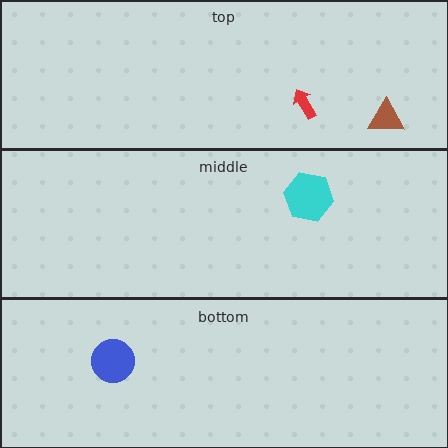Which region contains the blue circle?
The bottom region.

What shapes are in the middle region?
The cyan hexagon.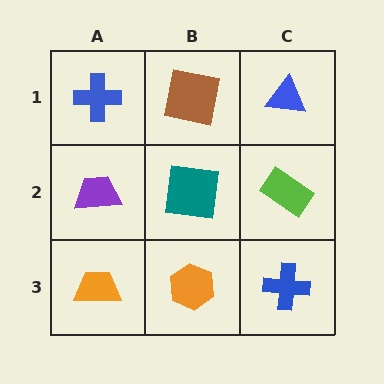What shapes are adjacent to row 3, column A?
A purple trapezoid (row 2, column A), an orange hexagon (row 3, column B).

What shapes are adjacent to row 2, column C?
A blue triangle (row 1, column C), a blue cross (row 3, column C), a teal square (row 2, column B).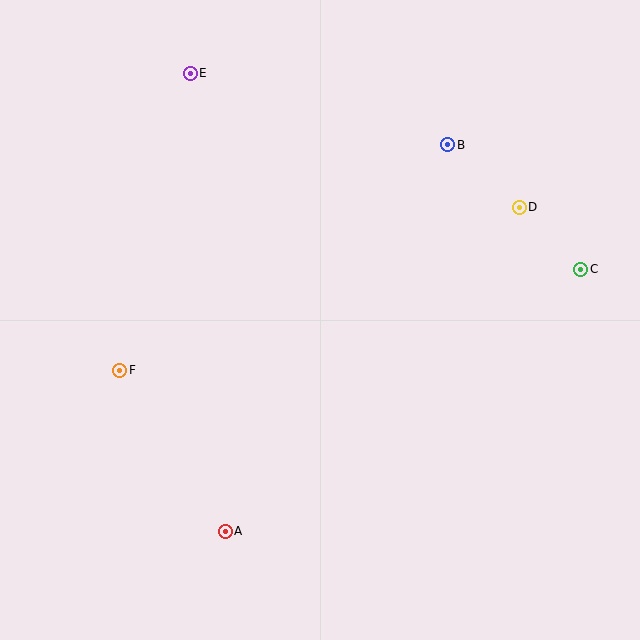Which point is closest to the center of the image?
Point F at (120, 370) is closest to the center.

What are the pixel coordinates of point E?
Point E is at (190, 73).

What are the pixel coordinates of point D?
Point D is at (519, 207).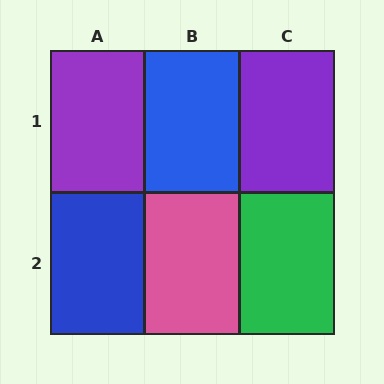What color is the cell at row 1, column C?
Purple.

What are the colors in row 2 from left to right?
Blue, pink, green.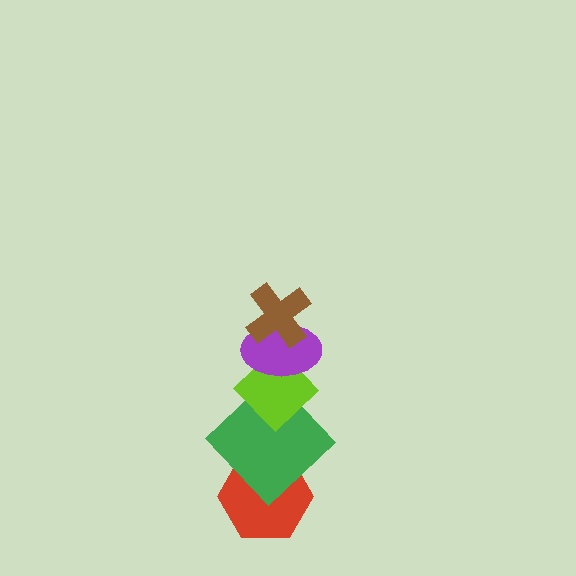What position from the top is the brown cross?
The brown cross is 1st from the top.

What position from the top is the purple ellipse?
The purple ellipse is 2nd from the top.